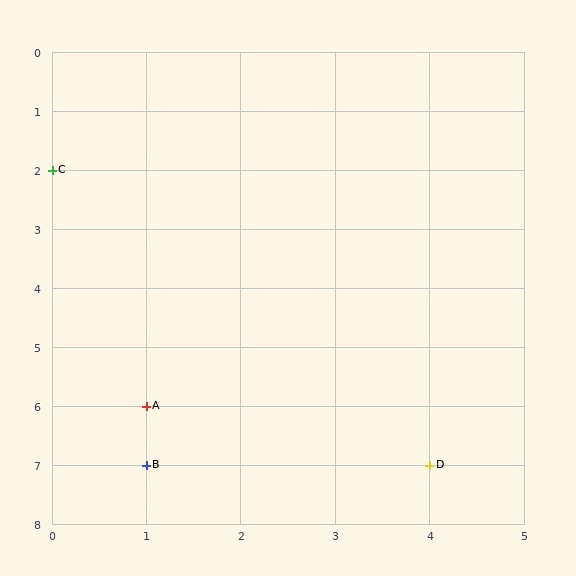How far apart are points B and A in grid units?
Points B and A are 1 row apart.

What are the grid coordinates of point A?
Point A is at grid coordinates (1, 6).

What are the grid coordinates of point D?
Point D is at grid coordinates (4, 7).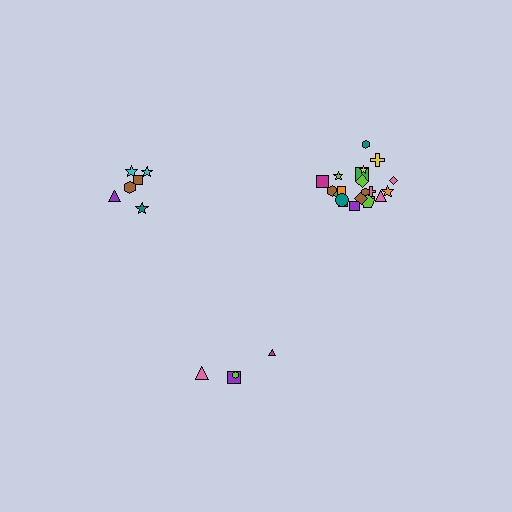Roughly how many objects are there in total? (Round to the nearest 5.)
Roughly 30 objects in total.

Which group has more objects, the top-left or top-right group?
The top-right group.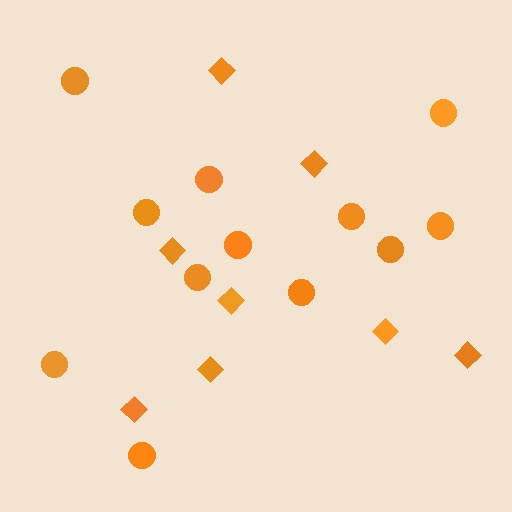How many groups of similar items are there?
There are 2 groups: one group of circles (12) and one group of diamonds (8).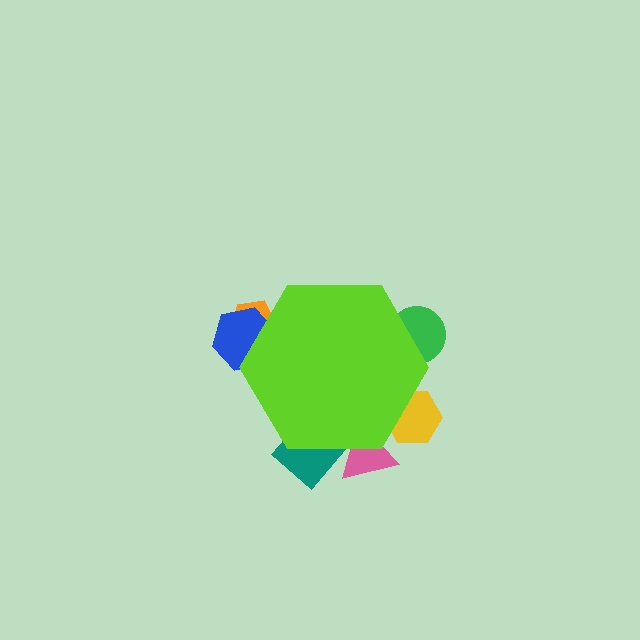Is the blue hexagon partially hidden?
Yes, the blue hexagon is partially hidden behind the lime hexagon.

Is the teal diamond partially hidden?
Yes, the teal diamond is partially hidden behind the lime hexagon.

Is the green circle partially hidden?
Yes, the green circle is partially hidden behind the lime hexagon.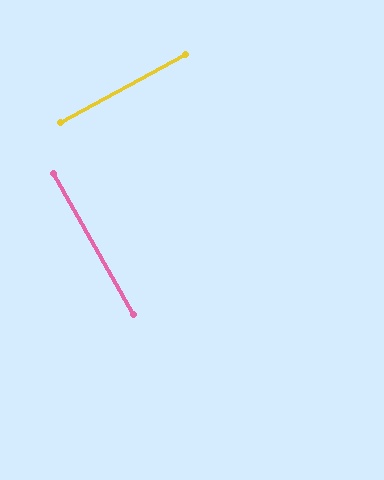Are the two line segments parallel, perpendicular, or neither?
Perpendicular — they meet at approximately 89°.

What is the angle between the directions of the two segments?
Approximately 89 degrees.